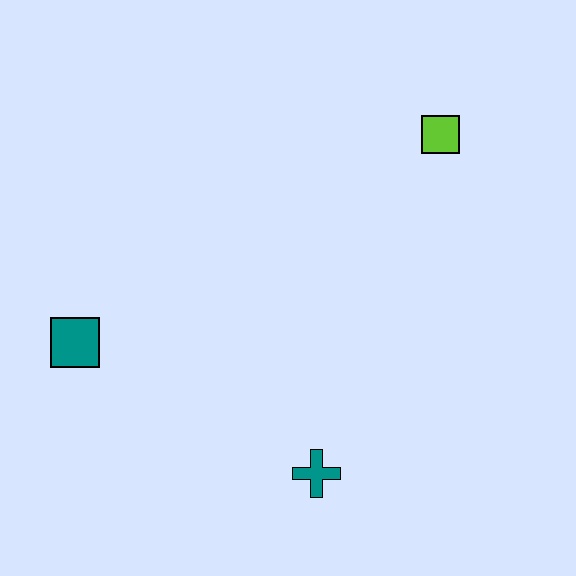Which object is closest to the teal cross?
The teal square is closest to the teal cross.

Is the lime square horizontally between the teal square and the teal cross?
No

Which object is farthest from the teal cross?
The lime square is farthest from the teal cross.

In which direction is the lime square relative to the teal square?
The lime square is to the right of the teal square.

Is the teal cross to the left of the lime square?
Yes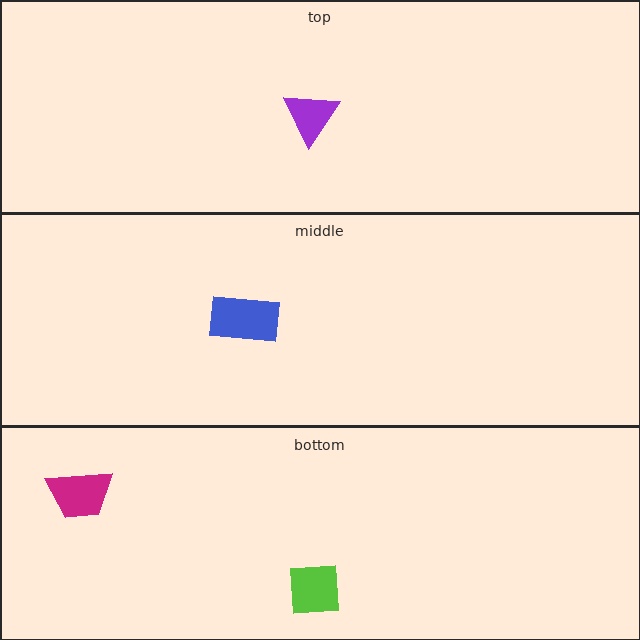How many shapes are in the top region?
1.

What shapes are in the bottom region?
The magenta trapezoid, the lime square.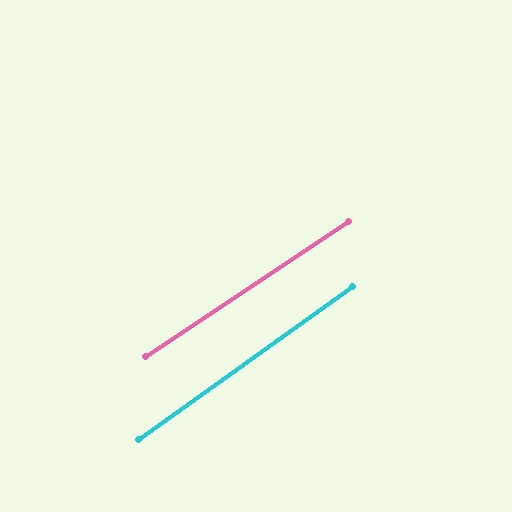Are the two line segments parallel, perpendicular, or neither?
Parallel — their directions differ by only 1.7°.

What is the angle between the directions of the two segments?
Approximately 2 degrees.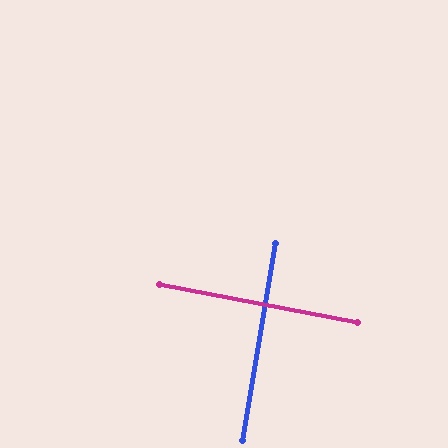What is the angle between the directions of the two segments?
Approximately 89 degrees.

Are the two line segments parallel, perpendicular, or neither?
Perpendicular — they meet at approximately 89°.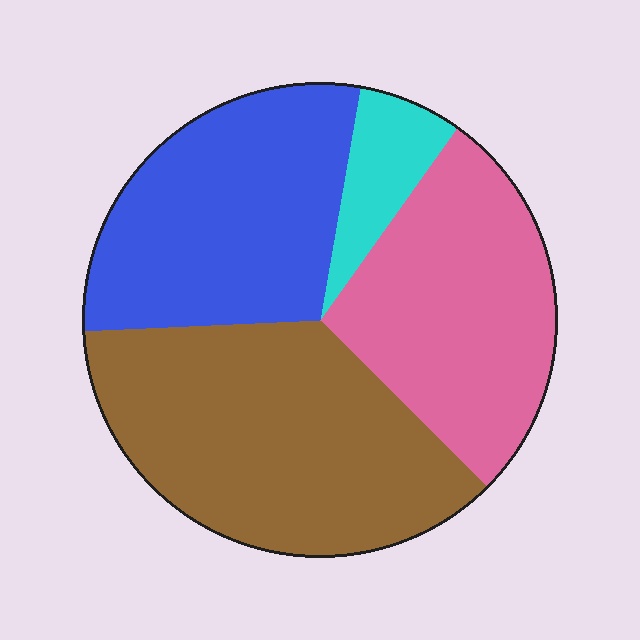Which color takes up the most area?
Brown, at roughly 35%.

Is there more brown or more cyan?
Brown.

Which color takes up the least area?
Cyan, at roughly 5%.